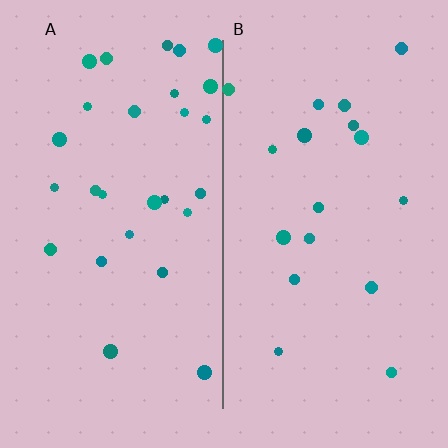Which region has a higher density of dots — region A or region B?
A (the left).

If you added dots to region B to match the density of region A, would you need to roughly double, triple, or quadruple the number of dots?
Approximately double.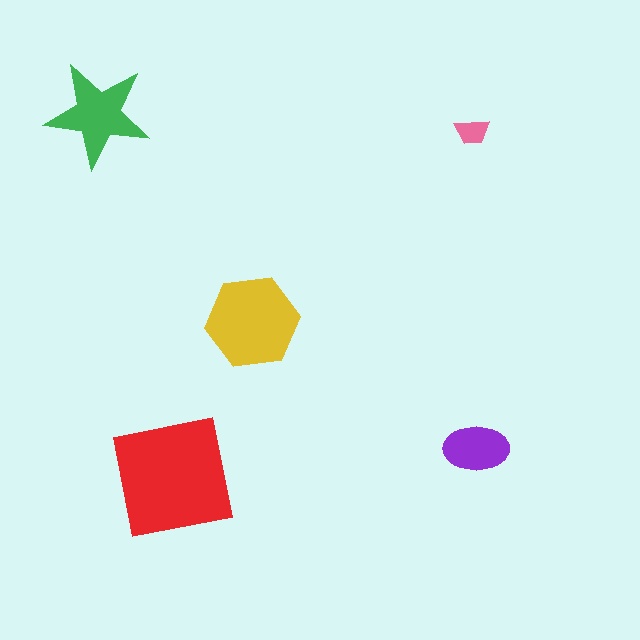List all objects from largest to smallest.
The red square, the yellow hexagon, the green star, the purple ellipse, the pink trapezoid.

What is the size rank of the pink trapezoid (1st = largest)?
5th.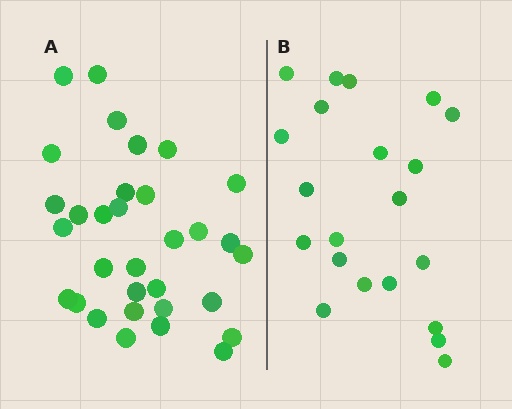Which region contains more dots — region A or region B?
Region A (the left region) has more dots.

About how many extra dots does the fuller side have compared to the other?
Region A has roughly 12 or so more dots than region B.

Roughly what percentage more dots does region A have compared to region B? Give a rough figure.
About 50% more.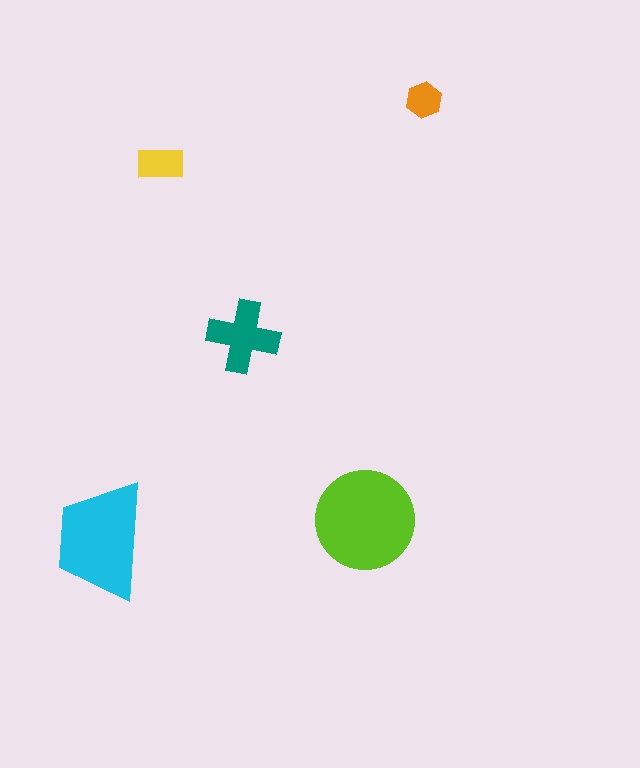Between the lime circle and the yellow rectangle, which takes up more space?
The lime circle.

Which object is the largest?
The lime circle.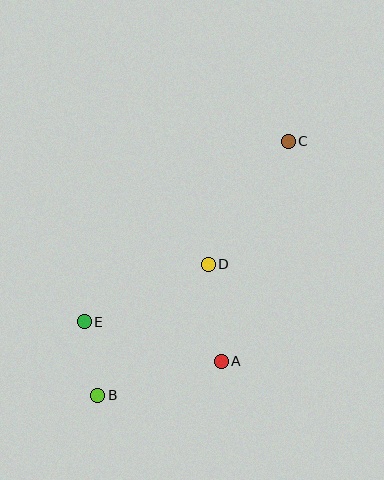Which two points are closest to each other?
Points B and E are closest to each other.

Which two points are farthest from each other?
Points B and C are farthest from each other.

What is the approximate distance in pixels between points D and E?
The distance between D and E is approximately 137 pixels.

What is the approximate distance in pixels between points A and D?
The distance between A and D is approximately 98 pixels.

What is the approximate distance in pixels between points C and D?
The distance between C and D is approximately 146 pixels.